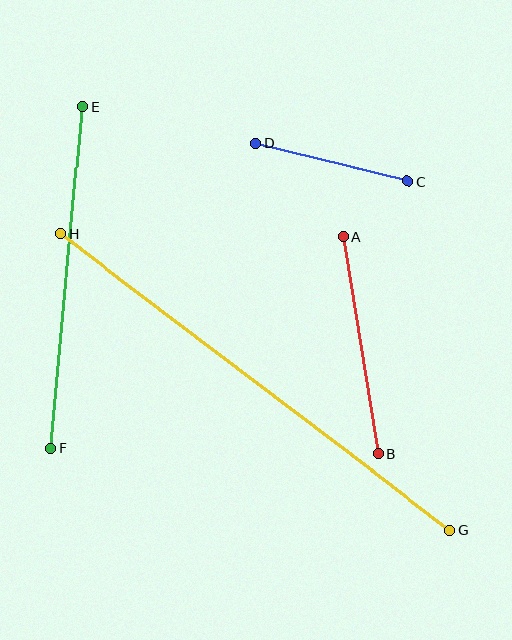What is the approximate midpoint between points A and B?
The midpoint is at approximately (361, 346) pixels.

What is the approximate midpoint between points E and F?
The midpoint is at approximately (66, 278) pixels.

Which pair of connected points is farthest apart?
Points G and H are farthest apart.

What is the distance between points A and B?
The distance is approximately 220 pixels.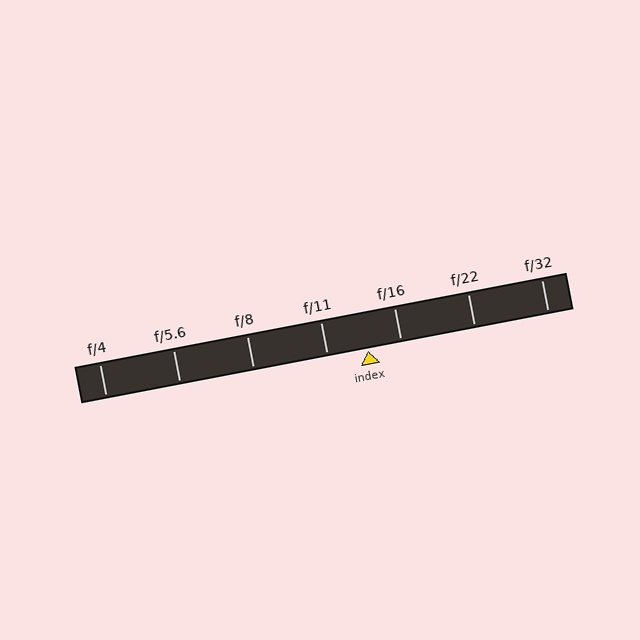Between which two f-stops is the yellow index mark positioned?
The index mark is between f/11 and f/16.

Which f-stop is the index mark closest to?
The index mark is closest to f/16.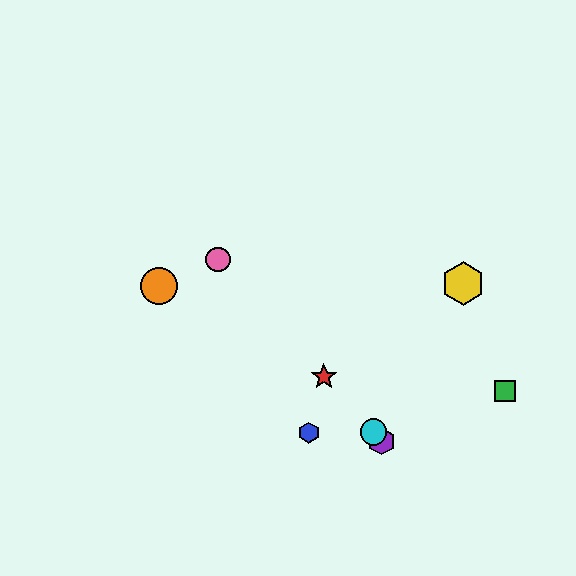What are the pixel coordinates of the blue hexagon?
The blue hexagon is at (309, 433).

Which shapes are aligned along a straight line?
The red star, the purple hexagon, the cyan circle, the pink circle are aligned along a straight line.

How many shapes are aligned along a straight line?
4 shapes (the red star, the purple hexagon, the cyan circle, the pink circle) are aligned along a straight line.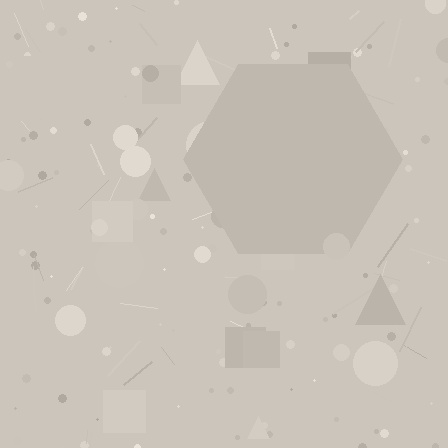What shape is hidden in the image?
A hexagon is hidden in the image.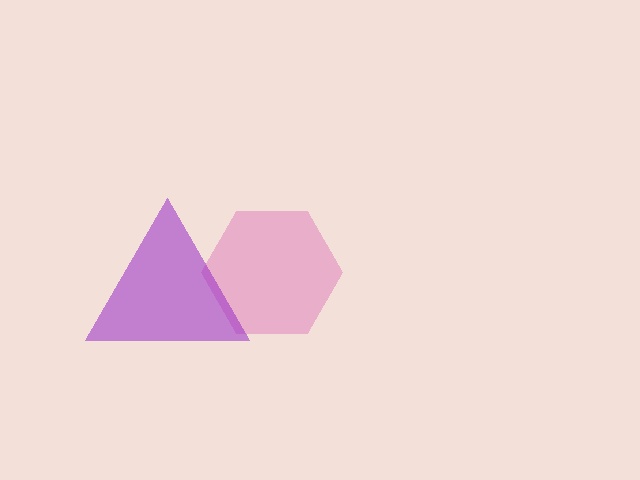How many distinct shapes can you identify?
There are 2 distinct shapes: a pink hexagon, a purple triangle.